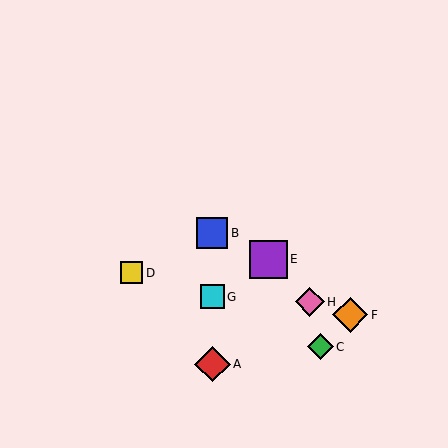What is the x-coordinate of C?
Object C is at x≈320.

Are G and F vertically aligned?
No, G is at x≈212 and F is at x≈350.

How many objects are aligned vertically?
3 objects (A, B, G) are aligned vertically.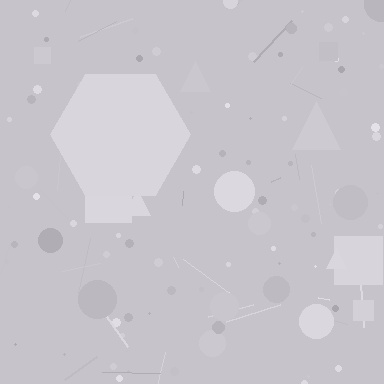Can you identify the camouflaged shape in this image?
The camouflaged shape is a hexagon.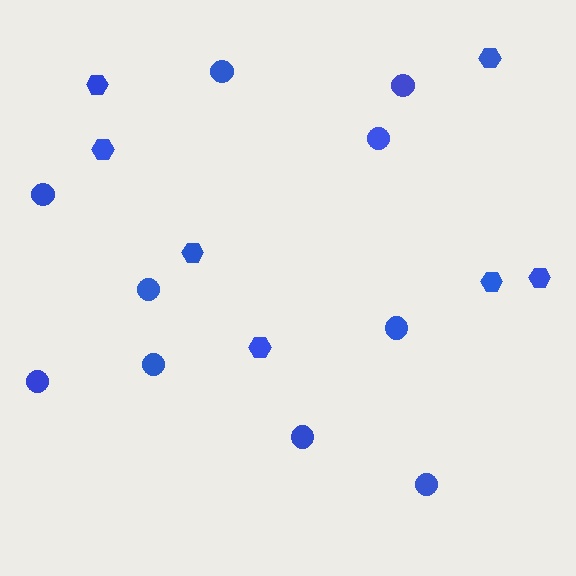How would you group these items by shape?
There are 2 groups: one group of hexagons (7) and one group of circles (10).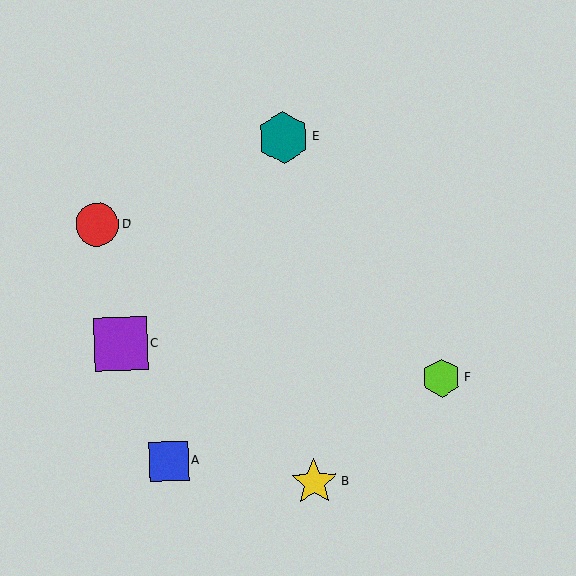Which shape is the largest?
The purple square (labeled C) is the largest.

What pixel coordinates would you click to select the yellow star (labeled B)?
Click at (314, 482) to select the yellow star B.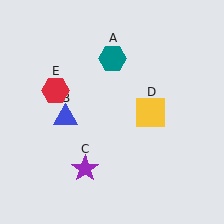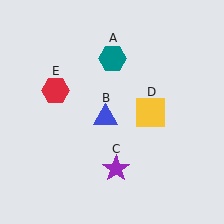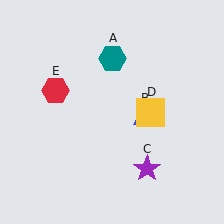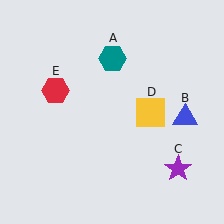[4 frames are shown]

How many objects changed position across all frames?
2 objects changed position: blue triangle (object B), purple star (object C).